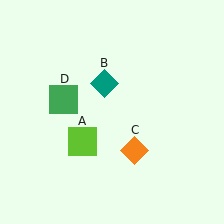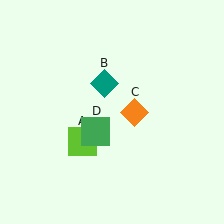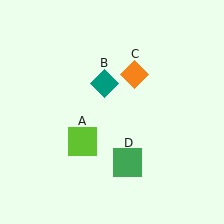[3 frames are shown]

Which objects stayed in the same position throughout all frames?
Lime square (object A) and teal diamond (object B) remained stationary.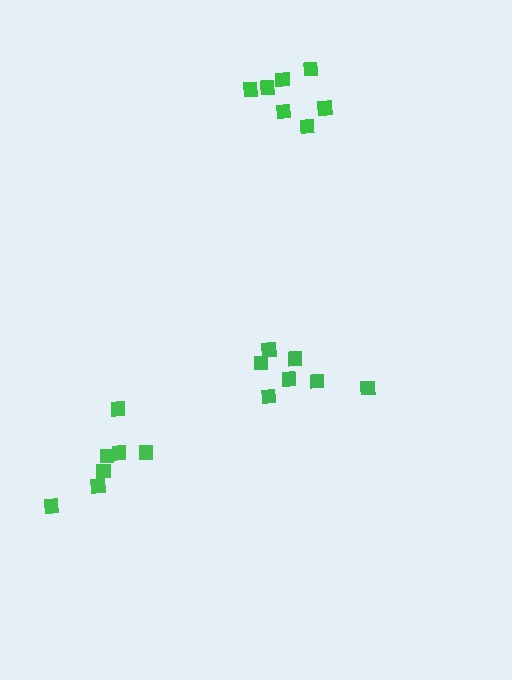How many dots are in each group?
Group 1: 7 dots, Group 2: 7 dots, Group 3: 7 dots (21 total).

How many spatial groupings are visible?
There are 3 spatial groupings.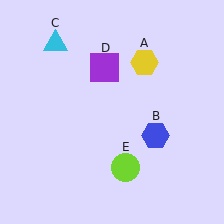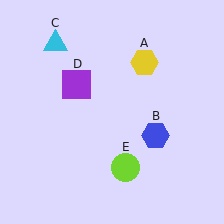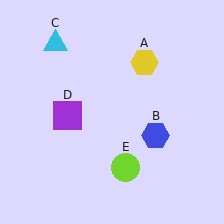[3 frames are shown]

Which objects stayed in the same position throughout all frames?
Yellow hexagon (object A) and blue hexagon (object B) and cyan triangle (object C) and lime circle (object E) remained stationary.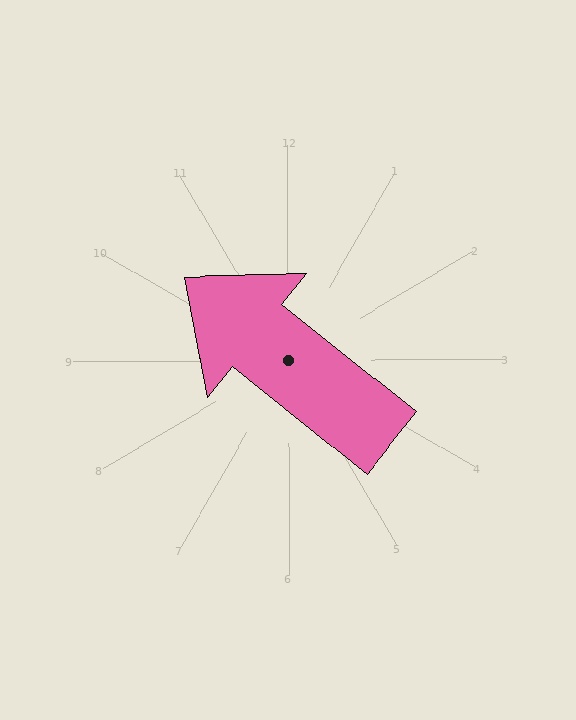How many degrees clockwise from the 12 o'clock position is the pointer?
Approximately 309 degrees.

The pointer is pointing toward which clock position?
Roughly 10 o'clock.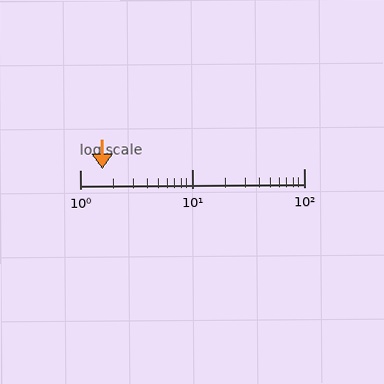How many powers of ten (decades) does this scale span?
The scale spans 2 decades, from 1 to 100.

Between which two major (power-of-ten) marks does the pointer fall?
The pointer is between 1 and 10.